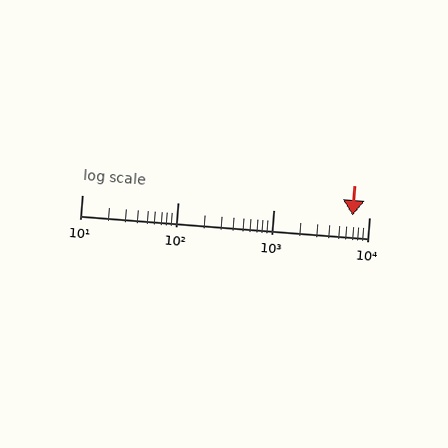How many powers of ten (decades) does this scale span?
The scale spans 3 decades, from 10 to 10000.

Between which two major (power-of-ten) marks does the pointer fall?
The pointer is between 1000 and 10000.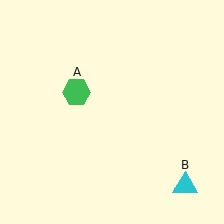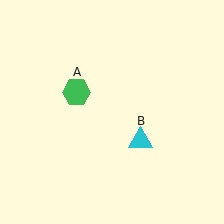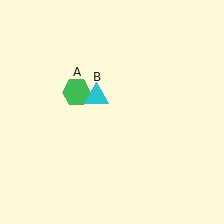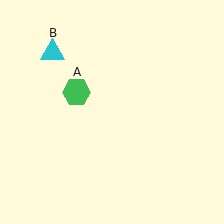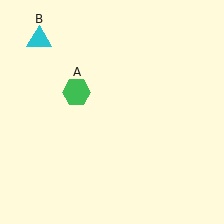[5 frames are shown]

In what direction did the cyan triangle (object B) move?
The cyan triangle (object B) moved up and to the left.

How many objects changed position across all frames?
1 object changed position: cyan triangle (object B).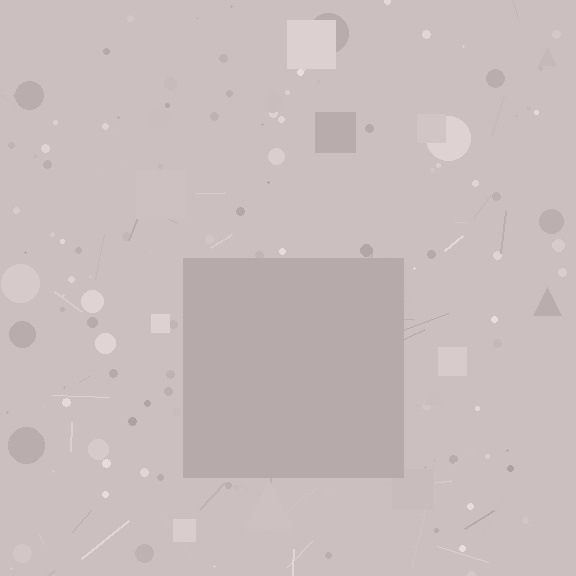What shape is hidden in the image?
A square is hidden in the image.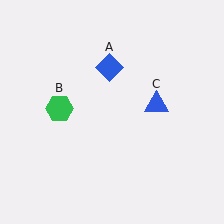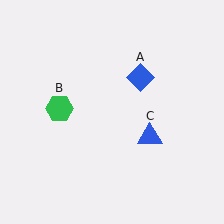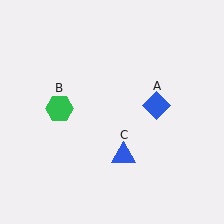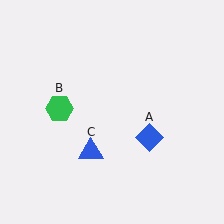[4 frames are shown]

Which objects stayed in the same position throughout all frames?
Green hexagon (object B) remained stationary.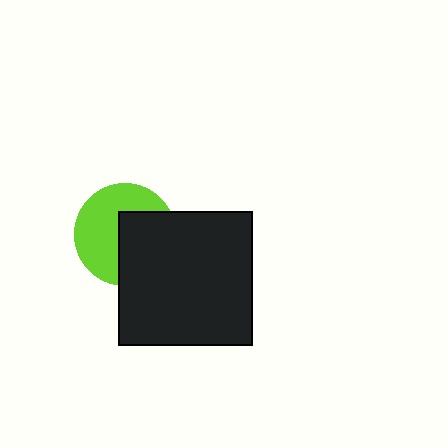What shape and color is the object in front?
The object in front is a black square.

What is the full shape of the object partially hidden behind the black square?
The partially hidden object is a lime circle.